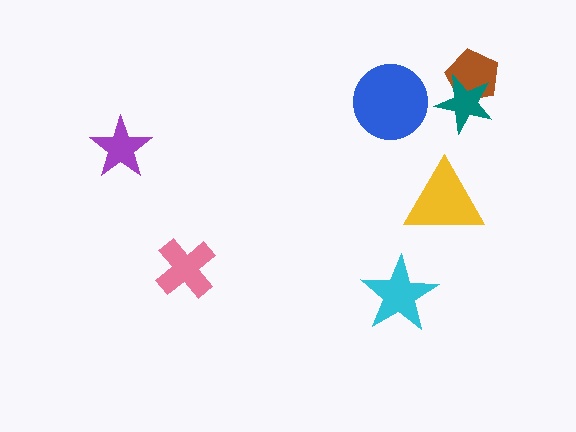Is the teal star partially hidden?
No, no other shape covers it.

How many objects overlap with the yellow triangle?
0 objects overlap with the yellow triangle.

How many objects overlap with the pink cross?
0 objects overlap with the pink cross.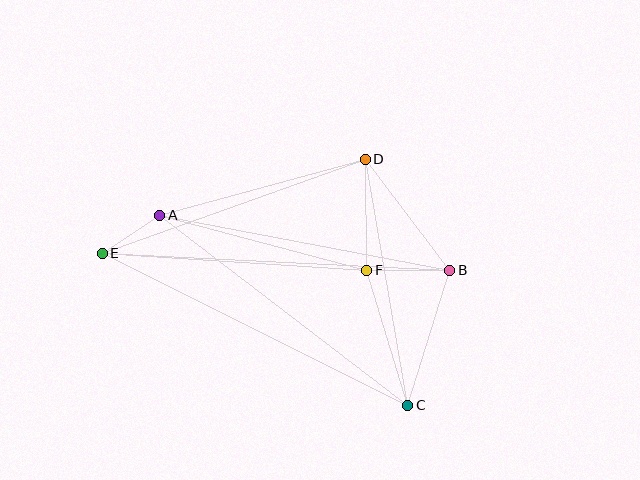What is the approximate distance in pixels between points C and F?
The distance between C and F is approximately 141 pixels.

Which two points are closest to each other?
Points A and E are closest to each other.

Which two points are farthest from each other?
Points B and E are farthest from each other.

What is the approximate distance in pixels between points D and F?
The distance between D and F is approximately 111 pixels.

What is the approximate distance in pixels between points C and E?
The distance between C and E is approximately 341 pixels.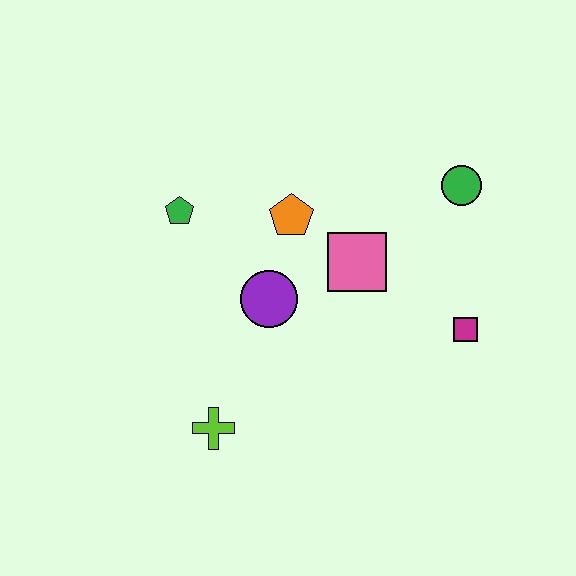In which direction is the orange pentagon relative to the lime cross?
The orange pentagon is above the lime cross.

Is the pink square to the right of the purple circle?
Yes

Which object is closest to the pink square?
The orange pentagon is closest to the pink square.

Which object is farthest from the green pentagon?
The magenta square is farthest from the green pentagon.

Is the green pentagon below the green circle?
Yes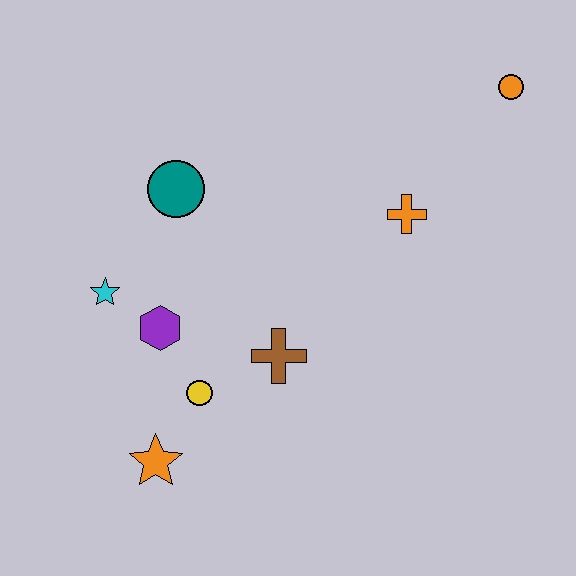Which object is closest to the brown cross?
The yellow circle is closest to the brown cross.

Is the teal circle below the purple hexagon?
No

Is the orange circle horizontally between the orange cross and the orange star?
No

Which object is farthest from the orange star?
The orange circle is farthest from the orange star.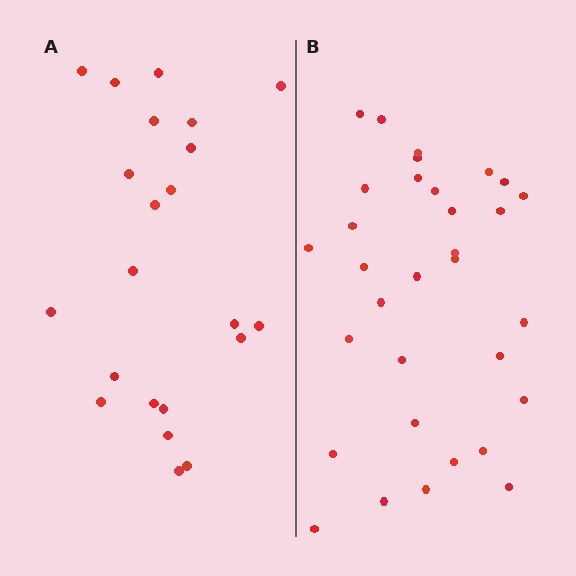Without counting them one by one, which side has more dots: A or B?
Region B (the right region) has more dots.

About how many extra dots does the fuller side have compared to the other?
Region B has roughly 10 or so more dots than region A.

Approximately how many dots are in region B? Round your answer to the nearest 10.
About 30 dots. (The exact count is 32, which rounds to 30.)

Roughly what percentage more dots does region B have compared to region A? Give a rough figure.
About 45% more.